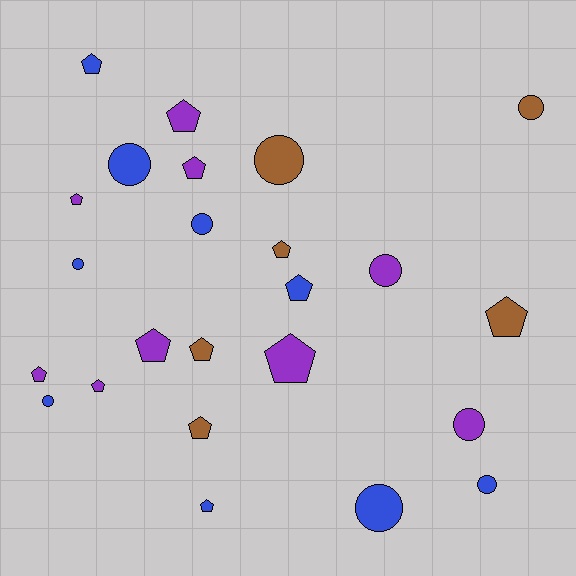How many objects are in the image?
There are 24 objects.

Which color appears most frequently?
Blue, with 9 objects.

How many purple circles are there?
There are 2 purple circles.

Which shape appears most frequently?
Pentagon, with 14 objects.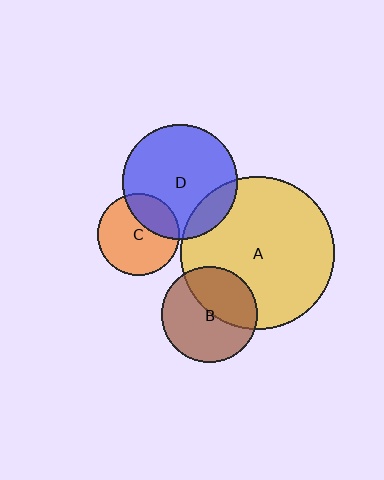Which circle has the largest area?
Circle A (yellow).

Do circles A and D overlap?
Yes.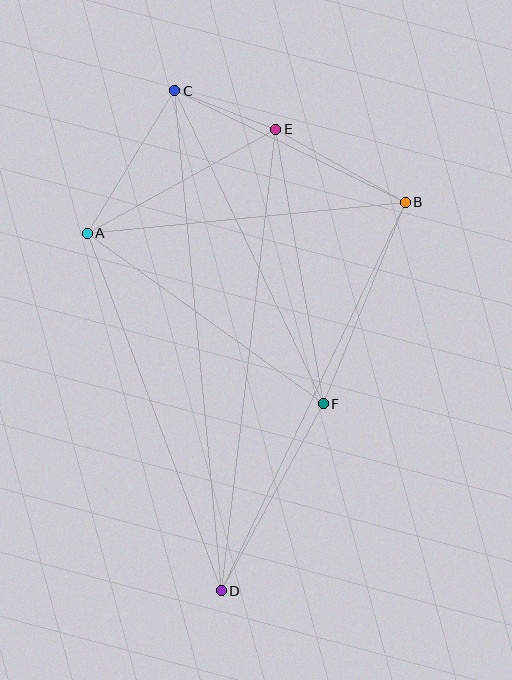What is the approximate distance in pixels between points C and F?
The distance between C and F is approximately 346 pixels.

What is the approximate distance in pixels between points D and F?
The distance between D and F is approximately 213 pixels.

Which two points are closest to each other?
Points C and E are closest to each other.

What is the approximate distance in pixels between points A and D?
The distance between A and D is approximately 382 pixels.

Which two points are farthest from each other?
Points C and D are farthest from each other.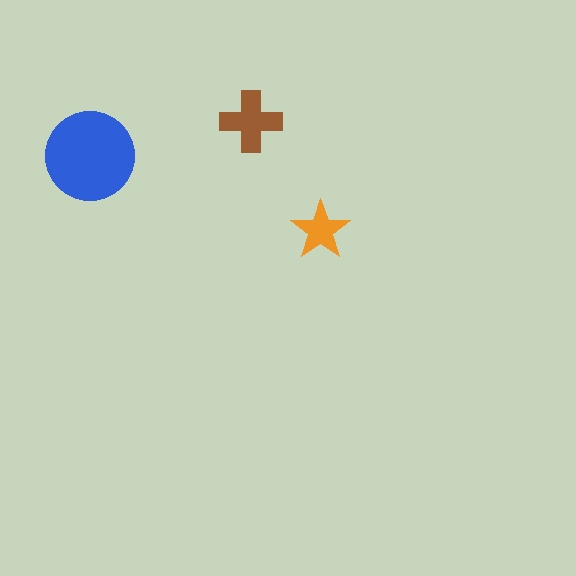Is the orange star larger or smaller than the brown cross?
Smaller.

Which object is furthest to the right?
The orange star is rightmost.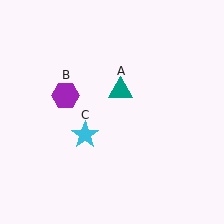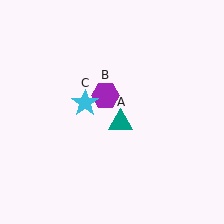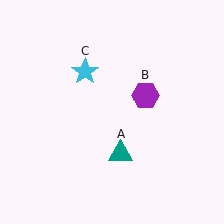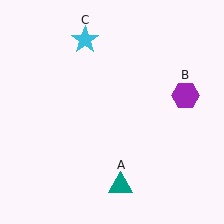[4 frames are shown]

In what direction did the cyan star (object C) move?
The cyan star (object C) moved up.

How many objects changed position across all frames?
3 objects changed position: teal triangle (object A), purple hexagon (object B), cyan star (object C).